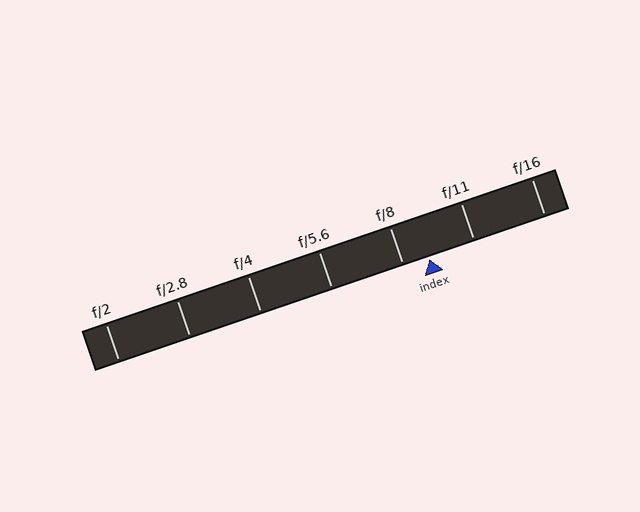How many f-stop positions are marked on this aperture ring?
There are 7 f-stop positions marked.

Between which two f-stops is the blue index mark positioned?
The index mark is between f/8 and f/11.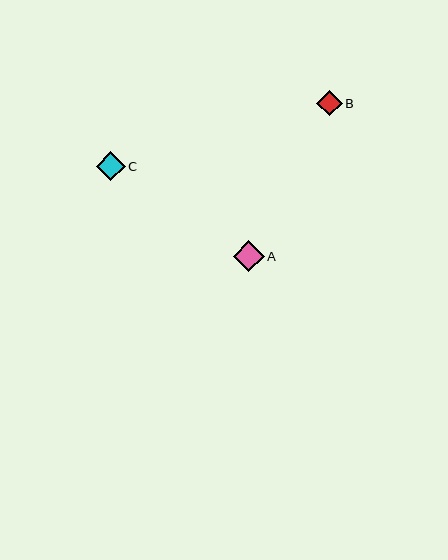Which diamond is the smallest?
Diamond B is the smallest with a size of approximately 25 pixels.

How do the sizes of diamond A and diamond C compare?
Diamond A and diamond C are approximately the same size.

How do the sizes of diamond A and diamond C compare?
Diamond A and diamond C are approximately the same size.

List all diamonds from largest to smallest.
From largest to smallest: A, C, B.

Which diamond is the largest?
Diamond A is the largest with a size of approximately 31 pixels.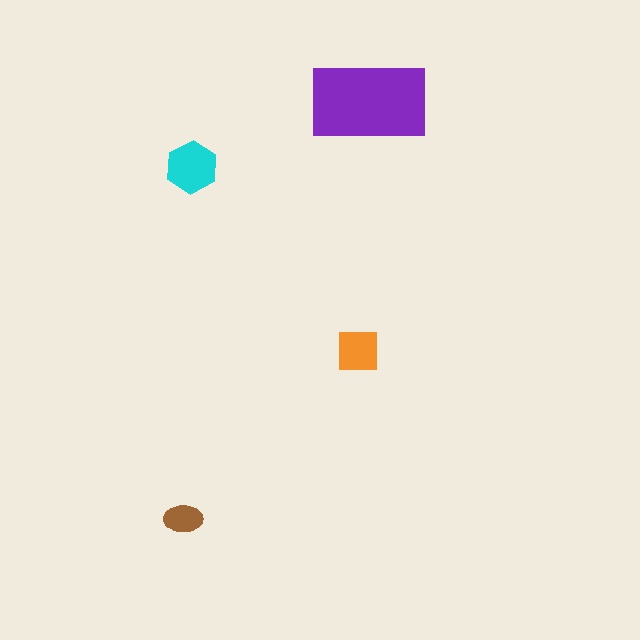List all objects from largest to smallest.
The purple rectangle, the cyan hexagon, the orange square, the brown ellipse.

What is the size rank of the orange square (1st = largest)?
3rd.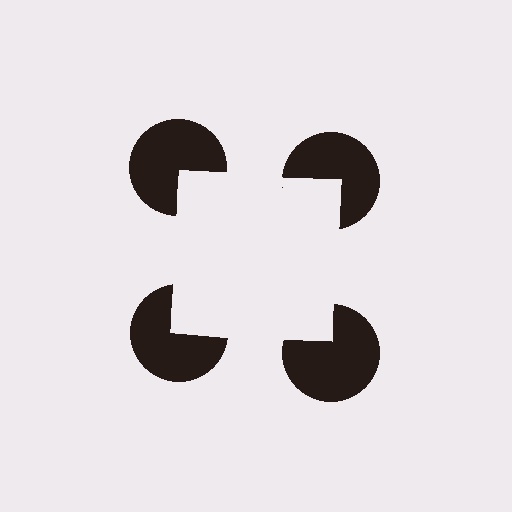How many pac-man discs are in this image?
There are 4 — one at each vertex of the illusory square.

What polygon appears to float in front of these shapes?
An illusory square — its edges are inferred from the aligned wedge cuts in the pac-man discs, not physically drawn.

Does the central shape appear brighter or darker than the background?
It typically appears slightly brighter than the background, even though no actual brightness change is drawn.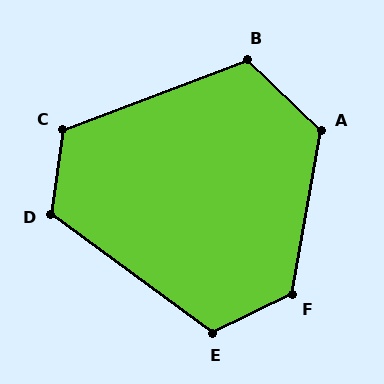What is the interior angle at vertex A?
Approximately 123 degrees (obtuse).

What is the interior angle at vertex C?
Approximately 119 degrees (obtuse).